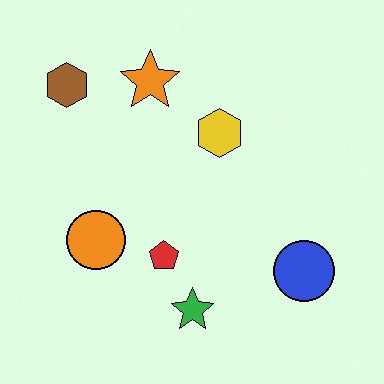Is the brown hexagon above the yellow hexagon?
Yes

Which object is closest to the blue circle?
The green star is closest to the blue circle.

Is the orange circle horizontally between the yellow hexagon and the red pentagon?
No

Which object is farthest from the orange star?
The blue circle is farthest from the orange star.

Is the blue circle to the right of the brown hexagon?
Yes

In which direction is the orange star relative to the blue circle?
The orange star is above the blue circle.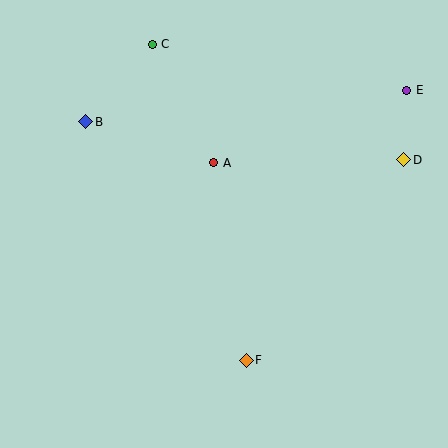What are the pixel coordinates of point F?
Point F is at (246, 360).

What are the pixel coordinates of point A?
Point A is at (214, 163).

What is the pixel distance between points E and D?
The distance between E and D is 70 pixels.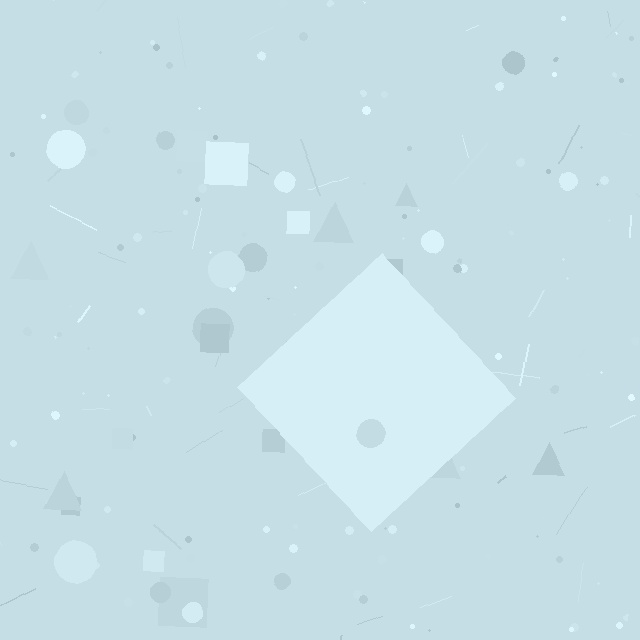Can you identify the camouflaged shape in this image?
The camouflaged shape is a diamond.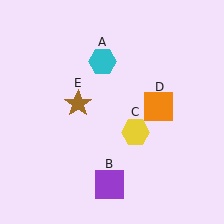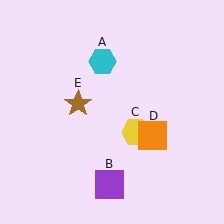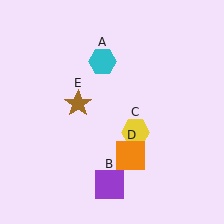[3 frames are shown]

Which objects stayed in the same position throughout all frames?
Cyan hexagon (object A) and purple square (object B) and yellow hexagon (object C) and brown star (object E) remained stationary.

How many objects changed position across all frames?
1 object changed position: orange square (object D).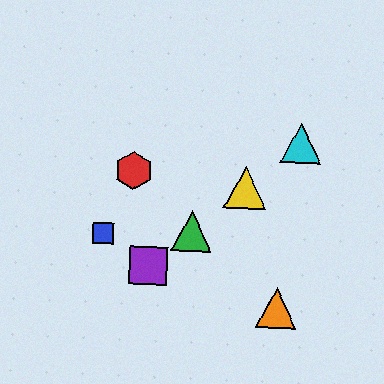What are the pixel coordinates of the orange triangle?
The orange triangle is at (277, 308).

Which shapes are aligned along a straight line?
The green triangle, the yellow triangle, the purple square, the cyan triangle are aligned along a straight line.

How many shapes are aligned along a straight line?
4 shapes (the green triangle, the yellow triangle, the purple square, the cyan triangle) are aligned along a straight line.